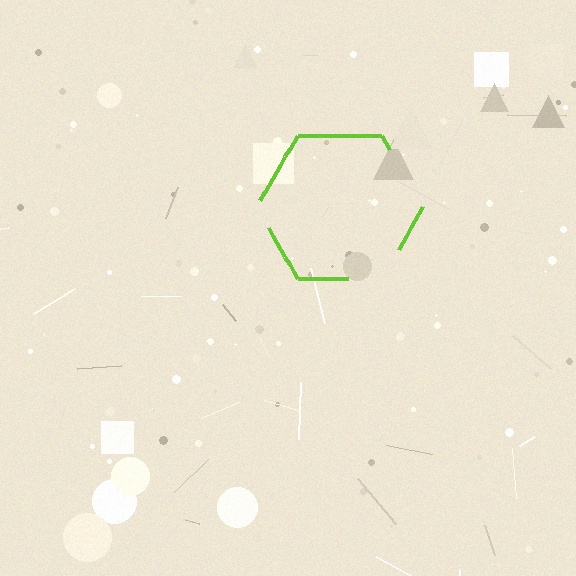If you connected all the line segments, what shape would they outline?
They would outline a hexagon.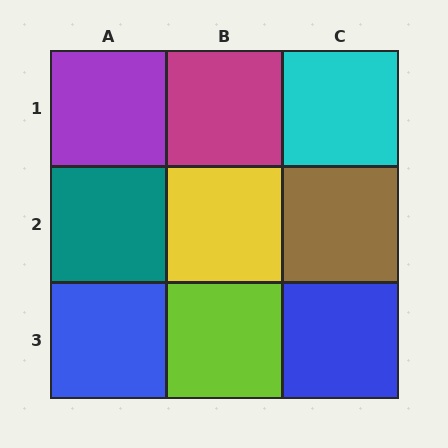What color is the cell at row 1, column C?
Cyan.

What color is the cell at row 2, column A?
Teal.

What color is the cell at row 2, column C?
Brown.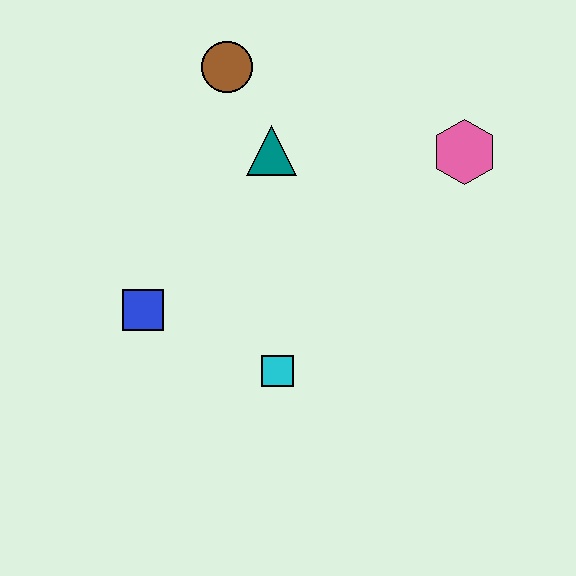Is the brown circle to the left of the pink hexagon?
Yes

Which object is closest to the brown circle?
The teal triangle is closest to the brown circle.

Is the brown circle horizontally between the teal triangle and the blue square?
Yes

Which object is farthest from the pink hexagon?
The blue square is farthest from the pink hexagon.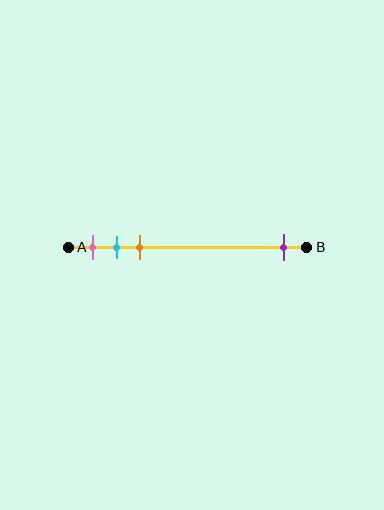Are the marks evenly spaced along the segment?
No, the marks are not evenly spaced.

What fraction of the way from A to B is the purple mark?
The purple mark is approximately 90% (0.9) of the way from A to B.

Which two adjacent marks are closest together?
The cyan and orange marks are the closest adjacent pair.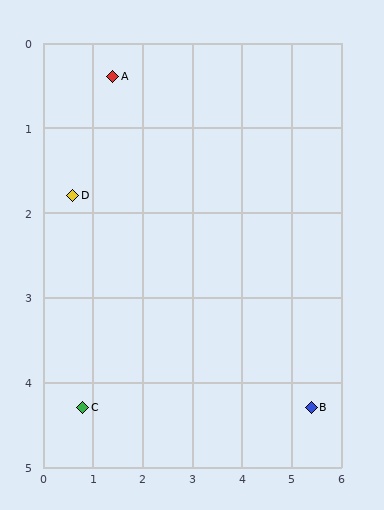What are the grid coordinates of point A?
Point A is at approximately (1.4, 0.4).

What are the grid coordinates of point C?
Point C is at approximately (0.8, 4.3).